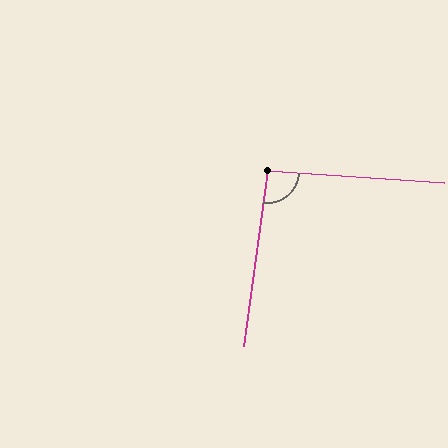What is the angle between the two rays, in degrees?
Approximately 94 degrees.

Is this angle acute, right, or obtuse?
It is approximately a right angle.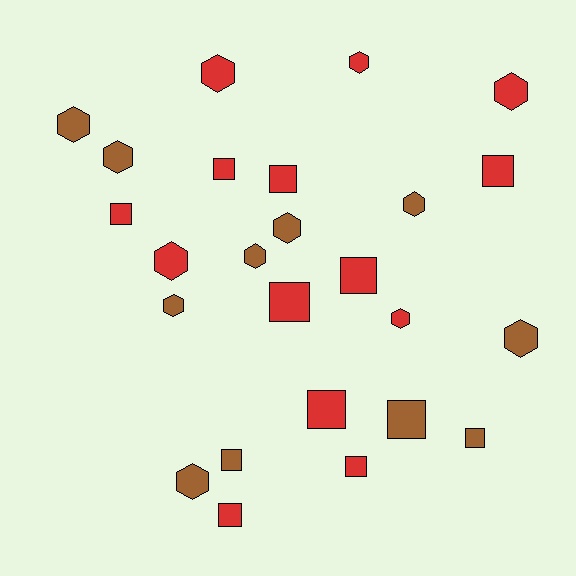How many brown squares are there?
There are 3 brown squares.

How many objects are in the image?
There are 25 objects.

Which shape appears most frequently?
Hexagon, with 13 objects.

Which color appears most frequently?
Red, with 14 objects.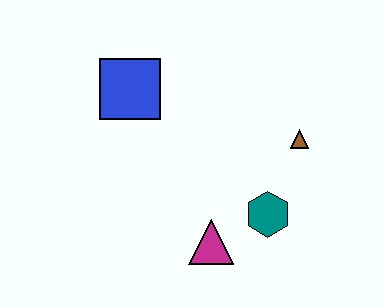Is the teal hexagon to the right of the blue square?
Yes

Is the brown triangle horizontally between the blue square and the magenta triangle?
No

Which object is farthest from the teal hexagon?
The blue square is farthest from the teal hexagon.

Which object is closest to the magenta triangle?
The teal hexagon is closest to the magenta triangle.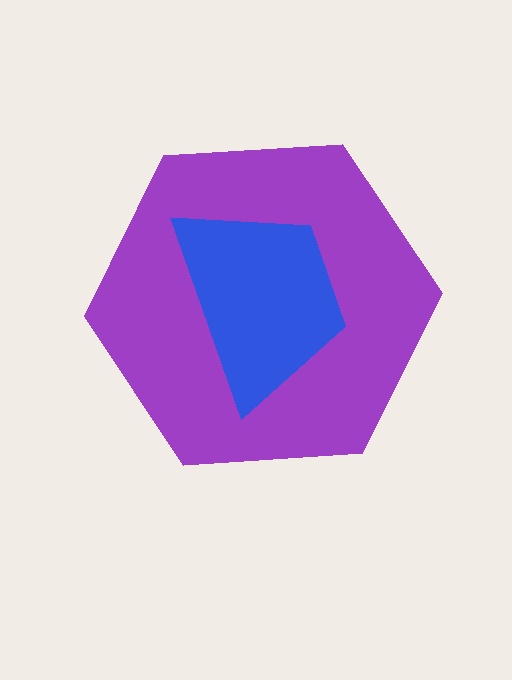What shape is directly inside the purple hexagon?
The blue trapezoid.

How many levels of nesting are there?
2.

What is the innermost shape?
The blue trapezoid.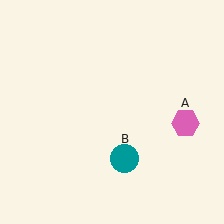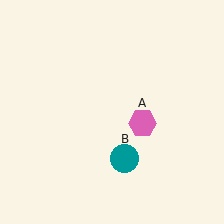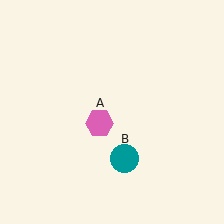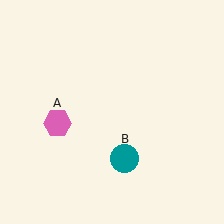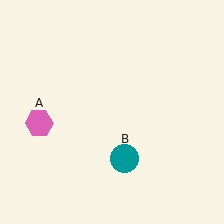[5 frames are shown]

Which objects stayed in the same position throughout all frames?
Teal circle (object B) remained stationary.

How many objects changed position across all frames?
1 object changed position: pink hexagon (object A).